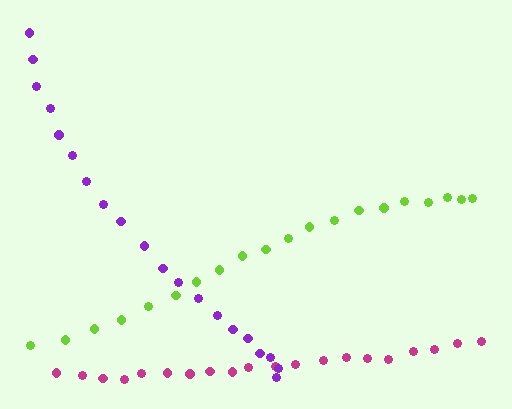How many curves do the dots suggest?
There are 3 distinct paths.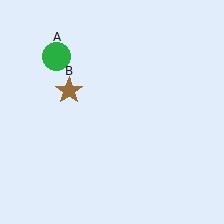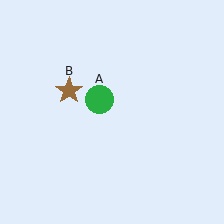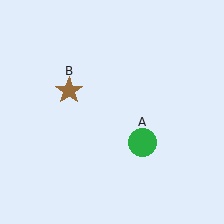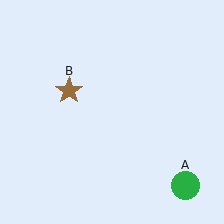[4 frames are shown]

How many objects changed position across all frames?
1 object changed position: green circle (object A).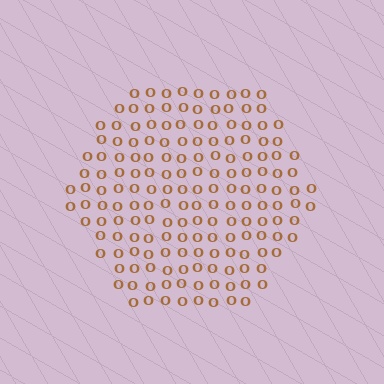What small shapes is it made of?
It is made of small letter O's.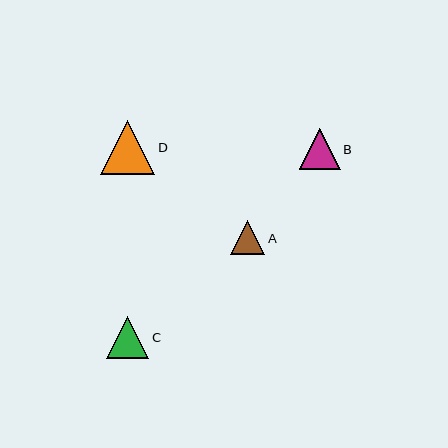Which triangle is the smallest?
Triangle A is the smallest with a size of approximately 34 pixels.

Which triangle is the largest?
Triangle D is the largest with a size of approximately 54 pixels.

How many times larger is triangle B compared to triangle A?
Triangle B is approximately 1.2 times the size of triangle A.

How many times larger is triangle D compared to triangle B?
Triangle D is approximately 1.3 times the size of triangle B.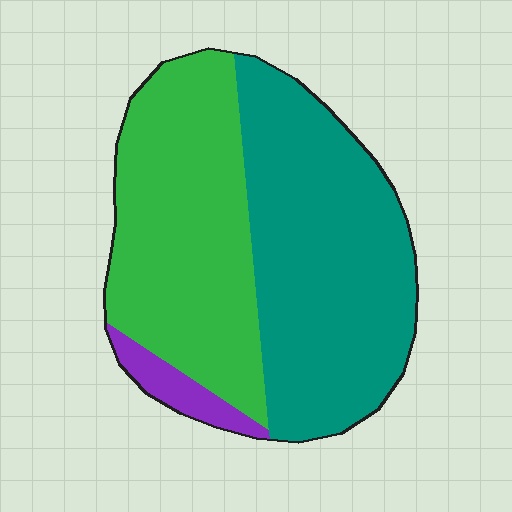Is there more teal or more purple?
Teal.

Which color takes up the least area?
Purple, at roughly 5%.